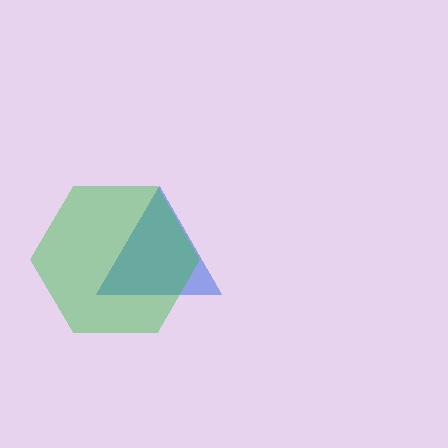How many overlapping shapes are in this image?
There are 2 overlapping shapes in the image.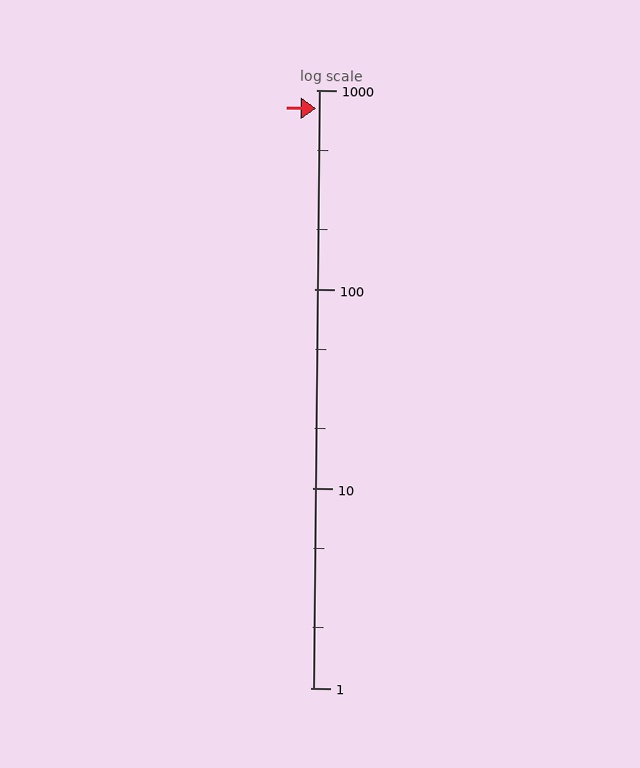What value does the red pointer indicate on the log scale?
The pointer indicates approximately 810.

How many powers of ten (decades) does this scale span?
The scale spans 3 decades, from 1 to 1000.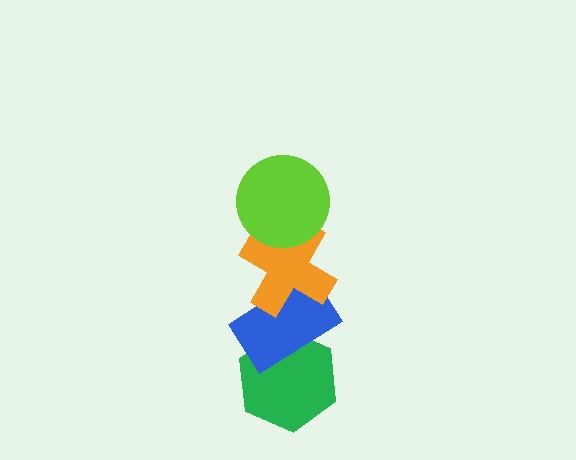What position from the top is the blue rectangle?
The blue rectangle is 3rd from the top.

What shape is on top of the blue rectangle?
The orange cross is on top of the blue rectangle.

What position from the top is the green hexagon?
The green hexagon is 4th from the top.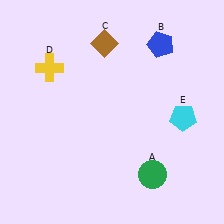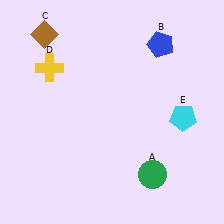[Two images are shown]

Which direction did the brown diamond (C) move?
The brown diamond (C) moved left.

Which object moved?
The brown diamond (C) moved left.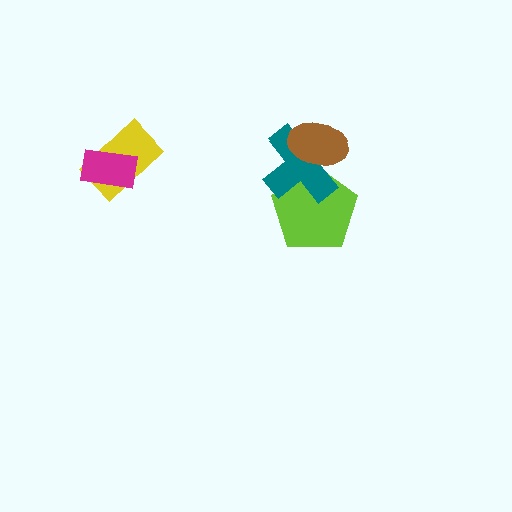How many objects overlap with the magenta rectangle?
1 object overlaps with the magenta rectangle.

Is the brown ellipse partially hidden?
No, no other shape covers it.